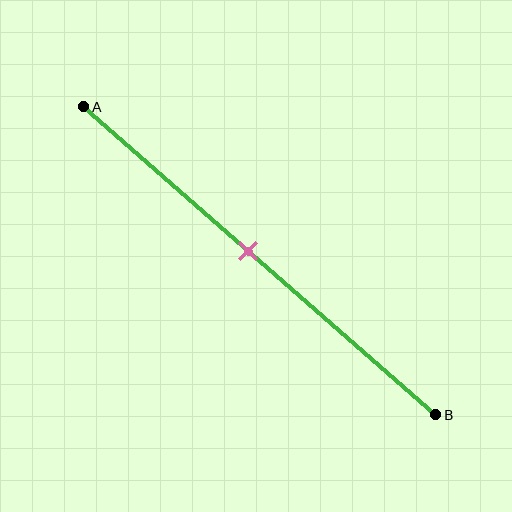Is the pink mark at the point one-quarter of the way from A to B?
No, the mark is at about 45% from A, not at the 25% one-quarter point.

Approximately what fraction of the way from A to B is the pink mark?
The pink mark is approximately 45% of the way from A to B.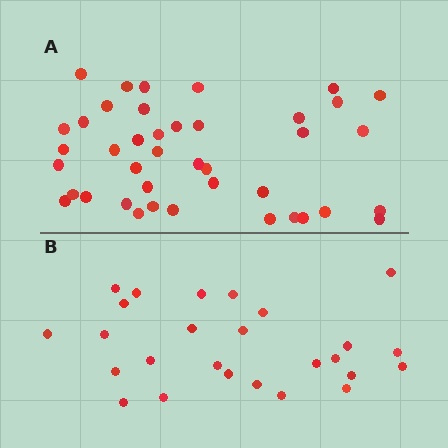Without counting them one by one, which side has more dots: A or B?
Region A (the top region) has more dots.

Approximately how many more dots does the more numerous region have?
Region A has approximately 15 more dots than region B.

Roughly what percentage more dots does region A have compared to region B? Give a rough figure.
About 60% more.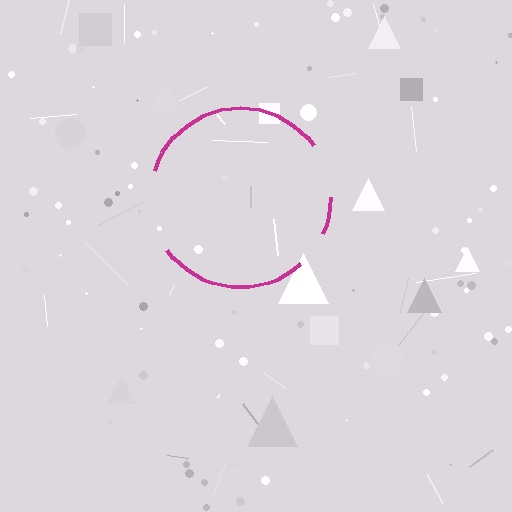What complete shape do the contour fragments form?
The contour fragments form a circle.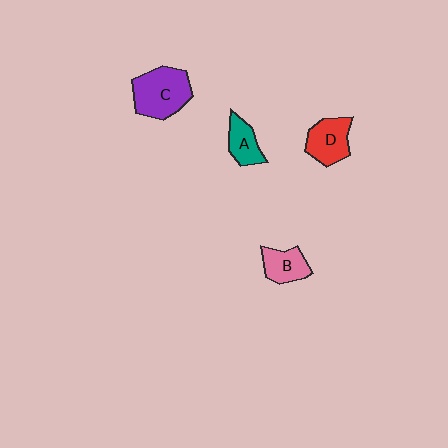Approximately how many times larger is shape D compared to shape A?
Approximately 1.3 times.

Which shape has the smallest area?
Shape A (teal).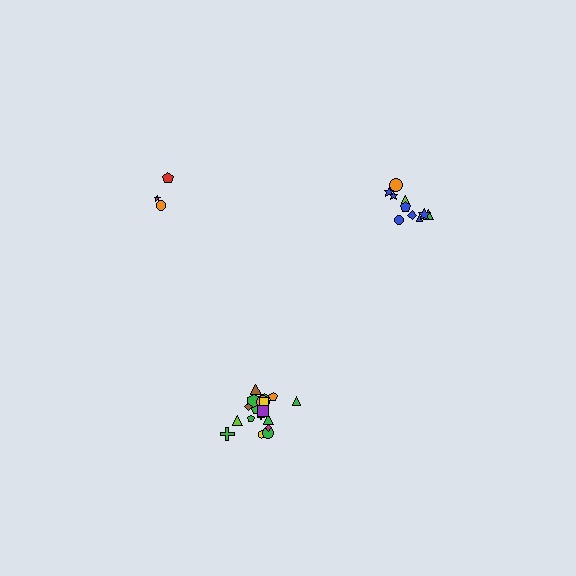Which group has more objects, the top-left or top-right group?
The top-right group.